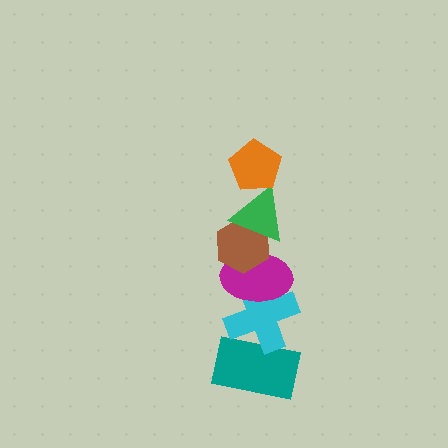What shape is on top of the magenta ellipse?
The brown hexagon is on top of the magenta ellipse.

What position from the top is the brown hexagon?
The brown hexagon is 3rd from the top.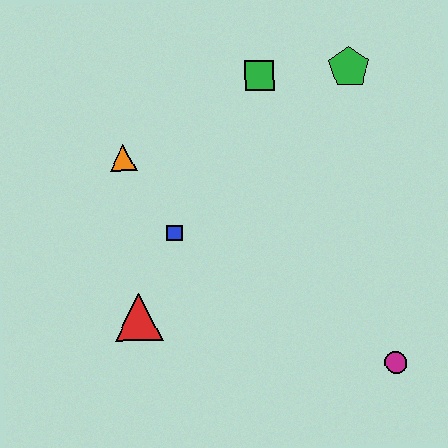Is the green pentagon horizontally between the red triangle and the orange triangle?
No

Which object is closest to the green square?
The green pentagon is closest to the green square.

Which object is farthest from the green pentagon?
The red triangle is farthest from the green pentagon.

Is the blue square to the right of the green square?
No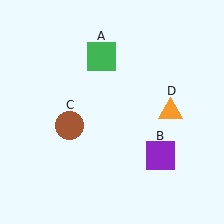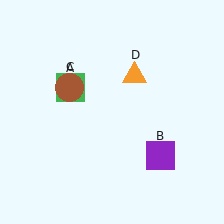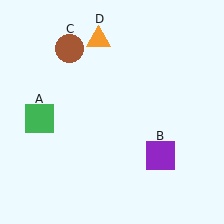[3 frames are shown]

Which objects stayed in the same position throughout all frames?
Purple square (object B) remained stationary.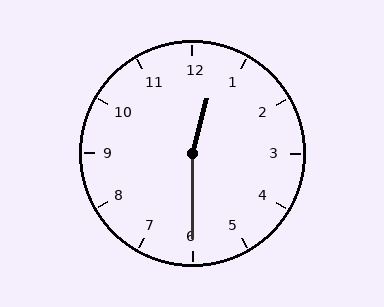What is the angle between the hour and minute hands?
Approximately 165 degrees.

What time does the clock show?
12:30.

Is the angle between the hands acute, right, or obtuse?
It is obtuse.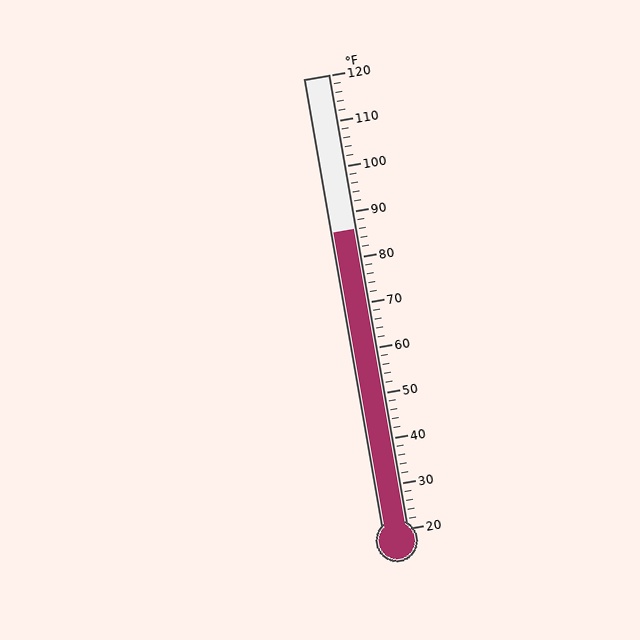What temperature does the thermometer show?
The thermometer shows approximately 86°F.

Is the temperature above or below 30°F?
The temperature is above 30°F.